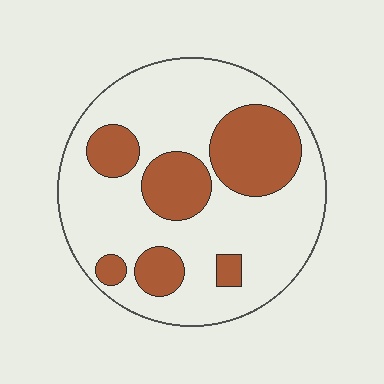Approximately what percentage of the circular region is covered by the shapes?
Approximately 30%.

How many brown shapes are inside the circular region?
6.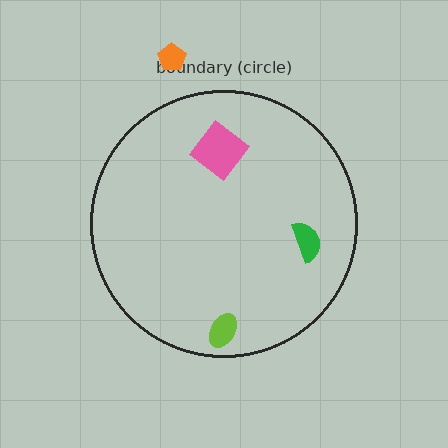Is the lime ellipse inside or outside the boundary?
Inside.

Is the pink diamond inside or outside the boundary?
Inside.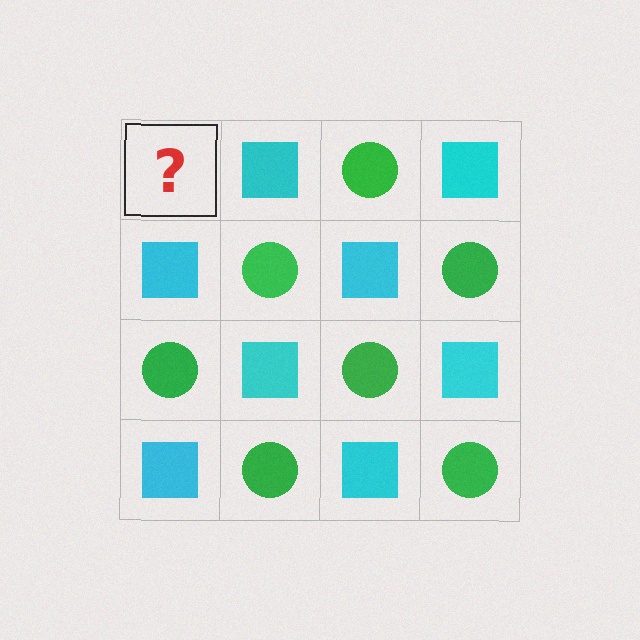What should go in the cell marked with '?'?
The missing cell should contain a green circle.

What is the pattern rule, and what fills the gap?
The rule is that it alternates green circle and cyan square in a checkerboard pattern. The gap should be filled with a green circle.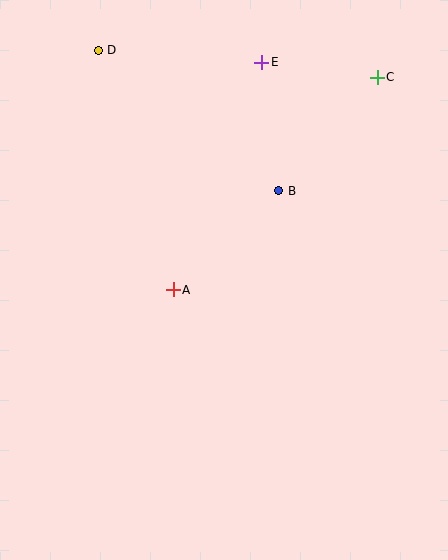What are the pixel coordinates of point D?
Point D is at (98, 50).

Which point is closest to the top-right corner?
Point C is closest to the top-right corner.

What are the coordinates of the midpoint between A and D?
The midpoint between A and D is at (136, 170).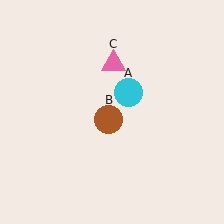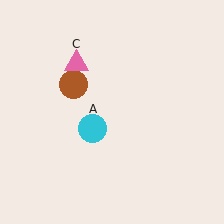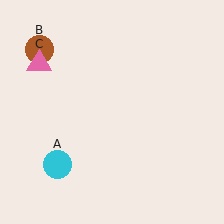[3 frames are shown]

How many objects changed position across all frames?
3 objects changed position: cyan circle (object A), brown circle (object B), pink triangle (object C).